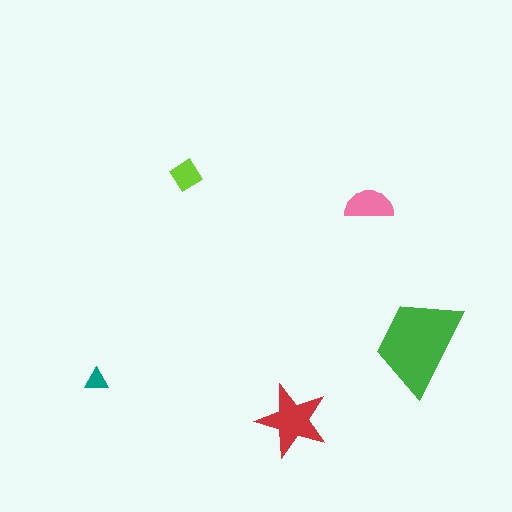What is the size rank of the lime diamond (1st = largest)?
4th.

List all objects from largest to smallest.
The green trapezoid, the red star, the pink semicircle, the lime diamond, the teal triangle.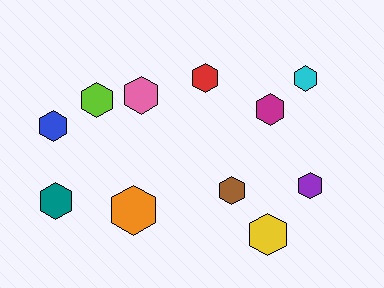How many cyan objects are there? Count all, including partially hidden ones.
There is 1 cyan object.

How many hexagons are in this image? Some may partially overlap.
There are 11 hexagons.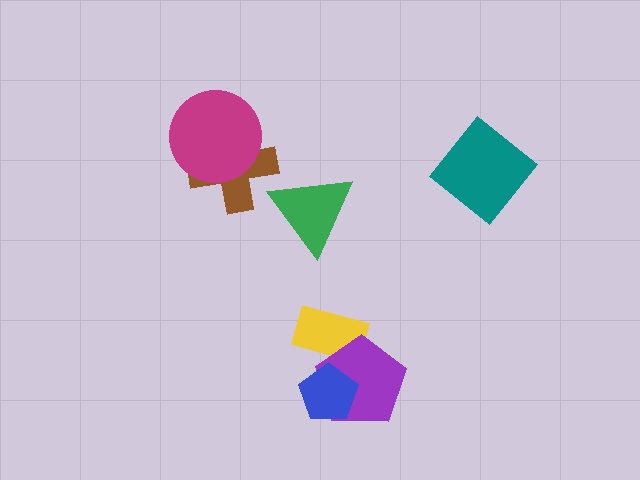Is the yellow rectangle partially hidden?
Yes, it is partially covered by another shape.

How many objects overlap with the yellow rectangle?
1 object overlaps with the yellow rectangle.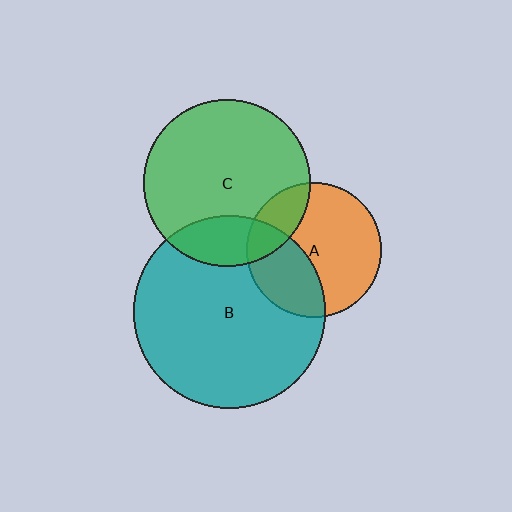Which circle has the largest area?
Circle B (teal).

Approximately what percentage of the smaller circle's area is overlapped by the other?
Approximately 35%.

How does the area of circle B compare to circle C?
Approximately 1.3 times.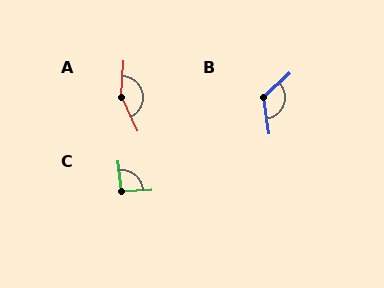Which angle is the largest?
A, at approximately 153 degrees.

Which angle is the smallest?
C, at approximately 94 degrees.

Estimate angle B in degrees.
Approximately 124 degrees.